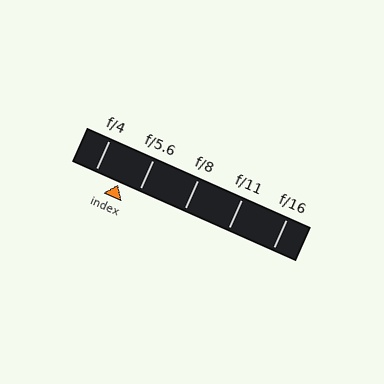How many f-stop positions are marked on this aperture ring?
There are 5 f-stop positions marked.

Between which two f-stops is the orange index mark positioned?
The index mark is between f/4 and f/5.6.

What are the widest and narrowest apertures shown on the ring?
The widest aperture shown is f/4 and the narrowest is f/16.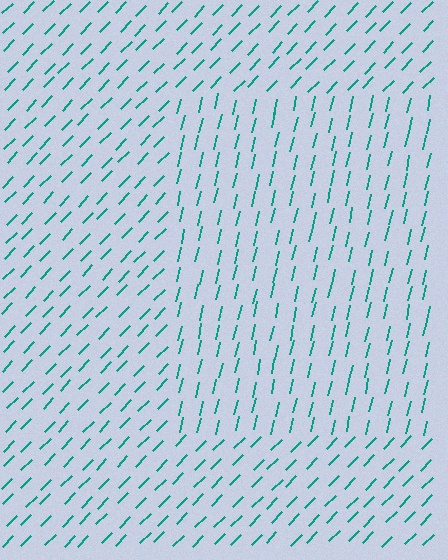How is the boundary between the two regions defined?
The boundary is defined purely by a change in line orientation (approximately 31 degrees difference). All lines are the same color and thickness.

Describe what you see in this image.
The image is filled with small teal line segments. A rectangle region in the image has lines oriented differently from the surrounding lines, creating a visible texture boundary.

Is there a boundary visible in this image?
Yes, there is a texture boundary formed by a change in line orientation.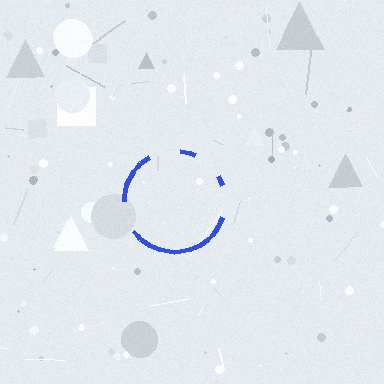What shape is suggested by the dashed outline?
The dashed outline suggests a circle.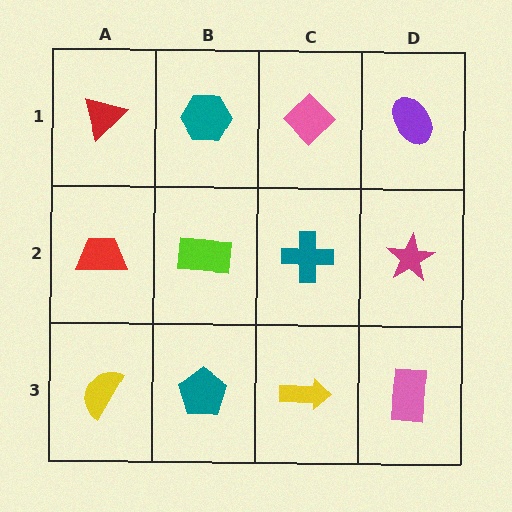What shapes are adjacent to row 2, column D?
A purple ellipse (row 1, column D), a pink rectangle (row 3, column D), a teal cross (row 2, column C).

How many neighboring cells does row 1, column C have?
3.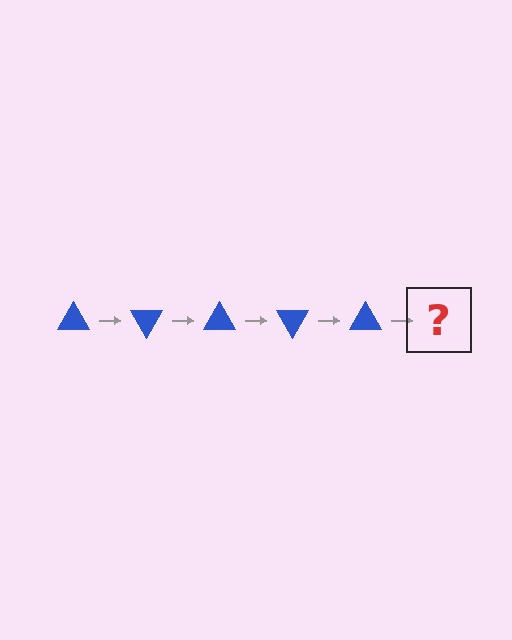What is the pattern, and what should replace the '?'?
The pattern is that the triangle rotates 60 degrees each step. The '?' should be a blue triangle rotated 300 degrees.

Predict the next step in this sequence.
The next step is a blue triangle rotated 300 degrees.